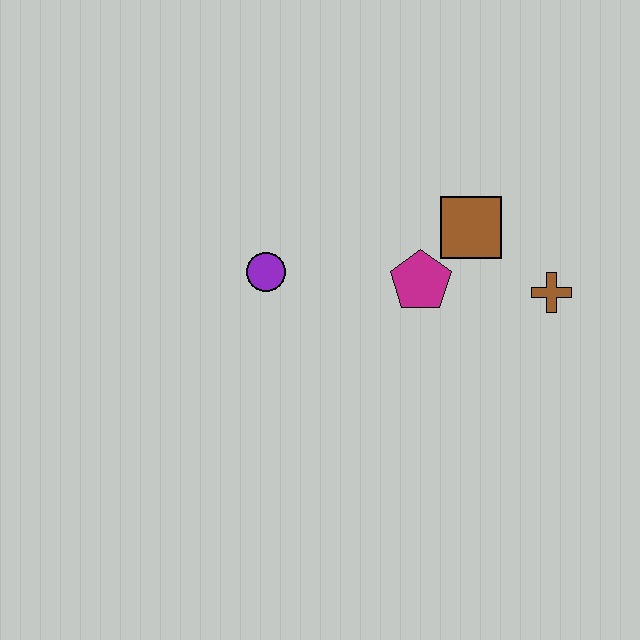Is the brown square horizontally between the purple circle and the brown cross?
Yes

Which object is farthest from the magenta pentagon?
The purple circle is farthest from the magenta pentagon.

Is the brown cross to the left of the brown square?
No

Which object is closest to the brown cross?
The brown square is closest to the brown cross.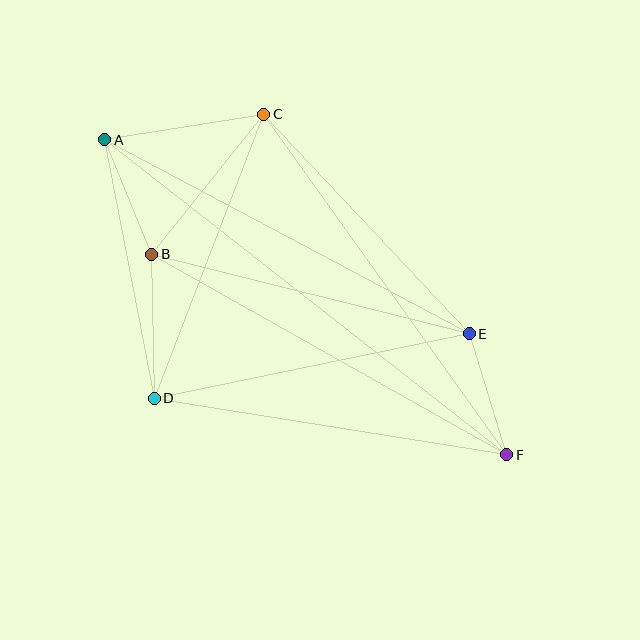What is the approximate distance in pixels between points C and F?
The distance between C and F is approximately 418 pixels.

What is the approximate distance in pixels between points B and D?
The distance between B and D is approximately 144 pixels.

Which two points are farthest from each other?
Points A and F are farthest from each other.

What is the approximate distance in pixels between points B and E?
The distance between B and E is approximately 328 pixels.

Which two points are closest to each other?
Points A and B are closest to each other.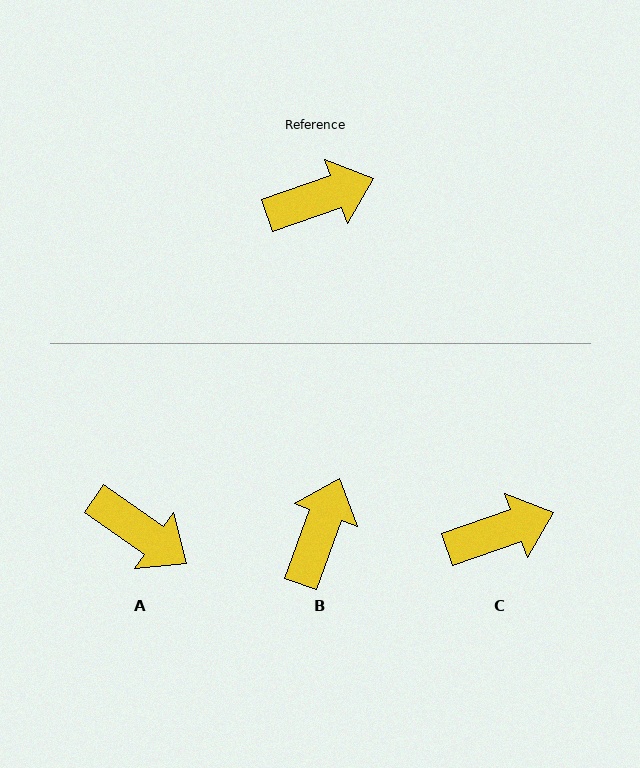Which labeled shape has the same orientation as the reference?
C.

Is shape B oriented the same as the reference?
No, it is off by about 50 degrees.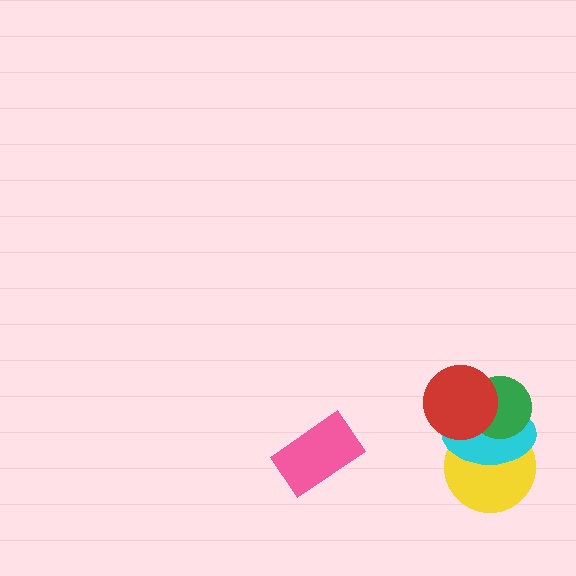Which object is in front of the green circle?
The red circle is in front of the green circle.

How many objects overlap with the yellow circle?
3 objects overlap with the yellow circle.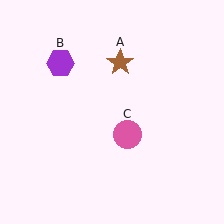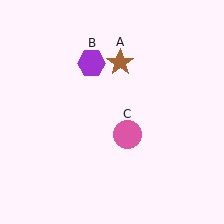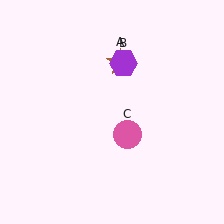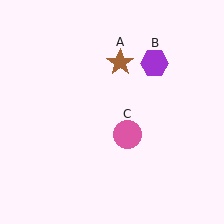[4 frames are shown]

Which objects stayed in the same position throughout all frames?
Brown star (object A) and pink circle (object C) remained stationary.